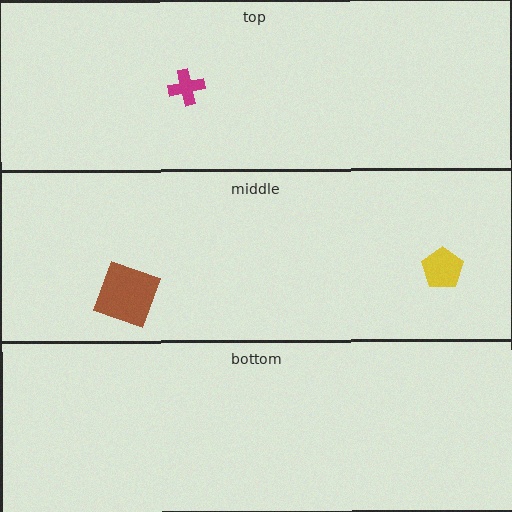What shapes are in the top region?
The magenta cross.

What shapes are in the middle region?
The brown square, the yellow pentagon.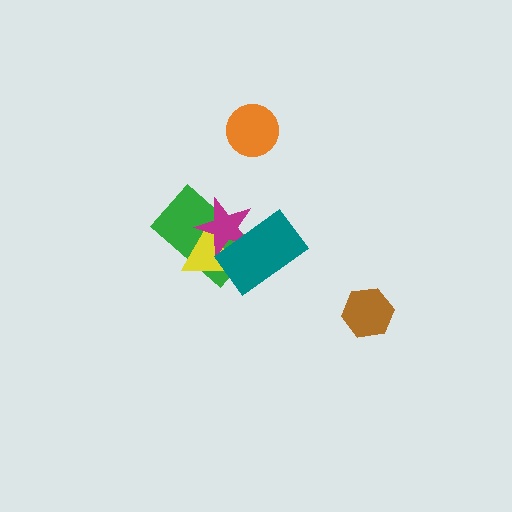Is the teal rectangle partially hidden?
No, no other shape covers it.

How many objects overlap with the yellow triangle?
3 objects overlap with the yellow triangle.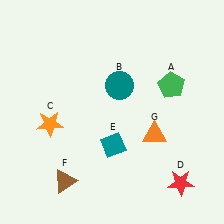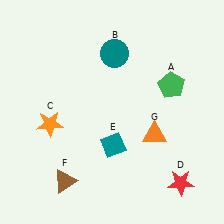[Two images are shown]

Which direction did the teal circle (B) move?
The teal circle (B) moved up.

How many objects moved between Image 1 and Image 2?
1 object moved between the two images.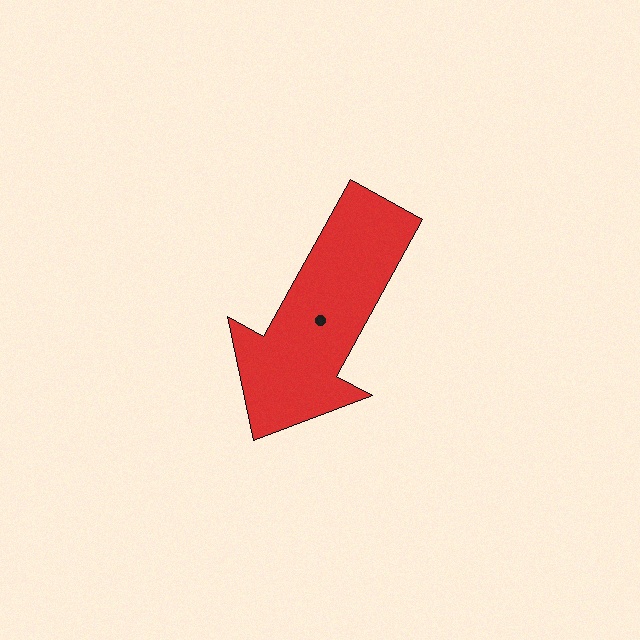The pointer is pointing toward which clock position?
Roughly 7 o'clock.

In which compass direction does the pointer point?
Southwest.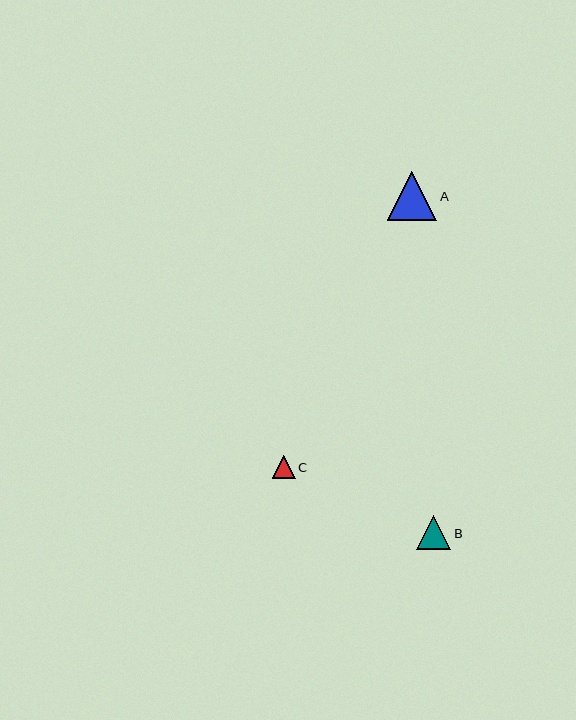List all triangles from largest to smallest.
From largest to smallest: A, B, C.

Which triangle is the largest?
Triangle A is the largest with a size of approximately 49 pixels.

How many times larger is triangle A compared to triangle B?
Triangle A is approximately 1.4 times the size of triangle B.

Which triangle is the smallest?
Triangle C is the smallest with a size of approximately 23 pixels.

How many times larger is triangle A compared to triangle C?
Triangle A is approximately 2.1 times the size of triangle C.